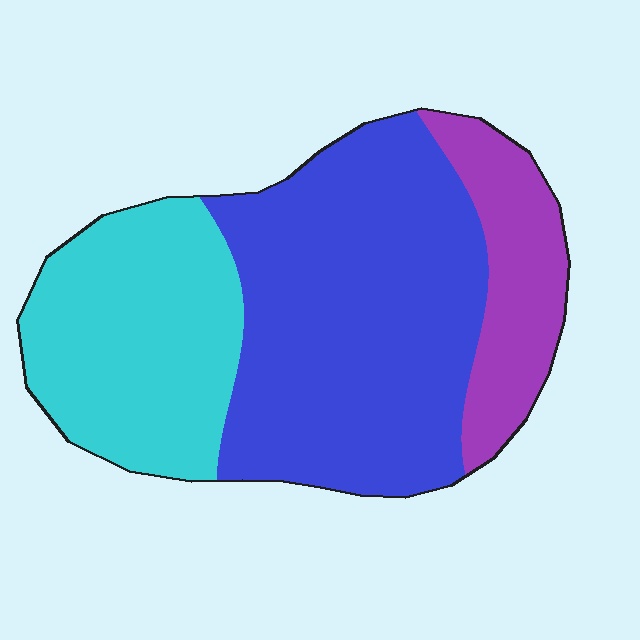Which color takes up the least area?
Purple, at roughly 15%.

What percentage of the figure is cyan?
Cyan takes up about one third (1/3) of the figure.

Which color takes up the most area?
Blue, at roughly 50%.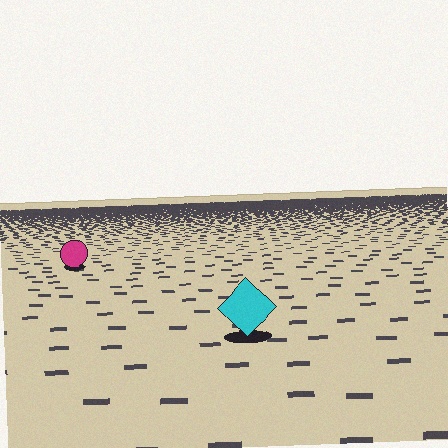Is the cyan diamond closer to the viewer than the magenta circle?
Yes. The cyan diamond is closer — you can tell from the texture gradient: the ground texture is coarser near it.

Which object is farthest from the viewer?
The magenta circle is farthest from the viewer. It appears smaller and the ground texture around it is denser.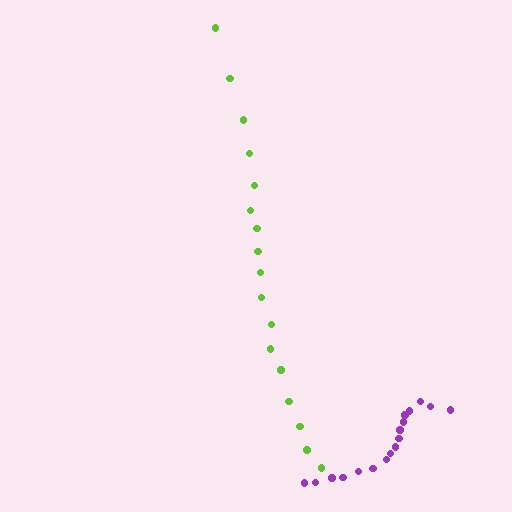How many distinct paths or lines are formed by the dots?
There are 2 distinct paths.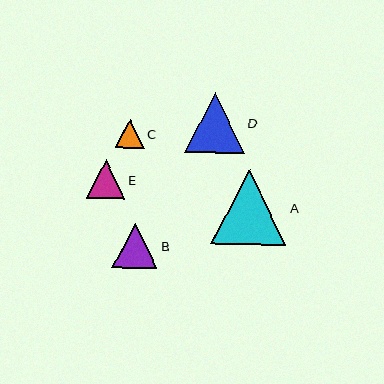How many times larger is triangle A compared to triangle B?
Triangle A is approximately 1.7 times the size of triangle B.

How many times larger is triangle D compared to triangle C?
Triangle D is approximately 2.1 times the size of triangle C.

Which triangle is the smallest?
Triangle C is the smallest with a size of approximately 29 pixels.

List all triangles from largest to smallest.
From largest to smallest: A, D, B, E, C.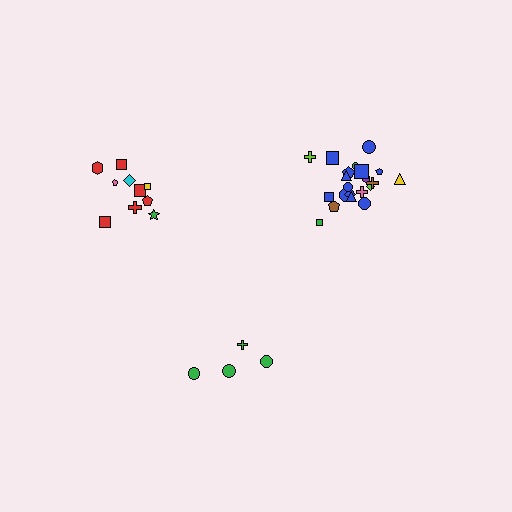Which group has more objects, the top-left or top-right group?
The top-right group.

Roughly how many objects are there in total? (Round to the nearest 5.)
Roughly 35 objects in total.